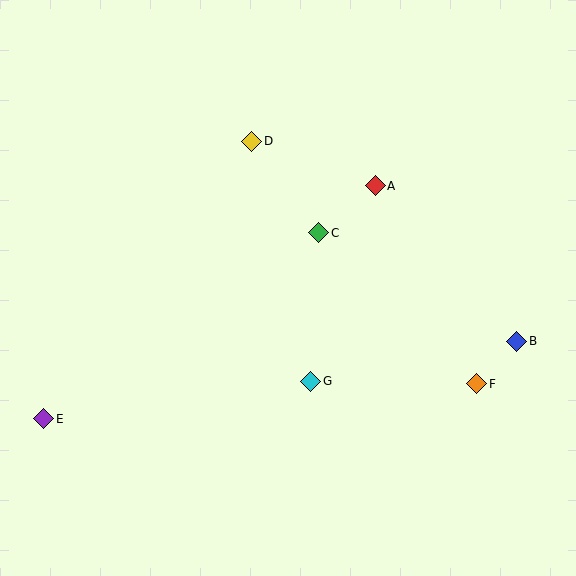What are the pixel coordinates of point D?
Point D is at (252, 141).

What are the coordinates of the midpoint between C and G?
The midpoint between C and G is at (315, 307).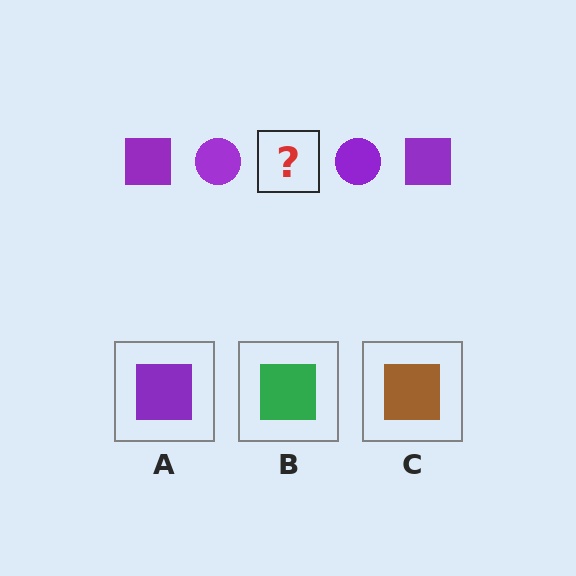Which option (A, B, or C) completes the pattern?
A.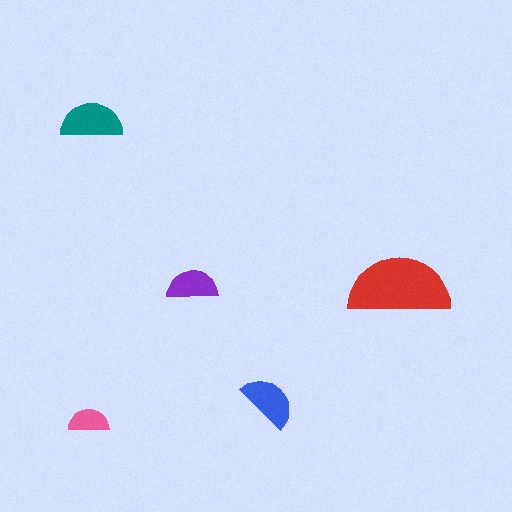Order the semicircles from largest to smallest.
the red one, the teal one, the blue one, the purple one, the pink one.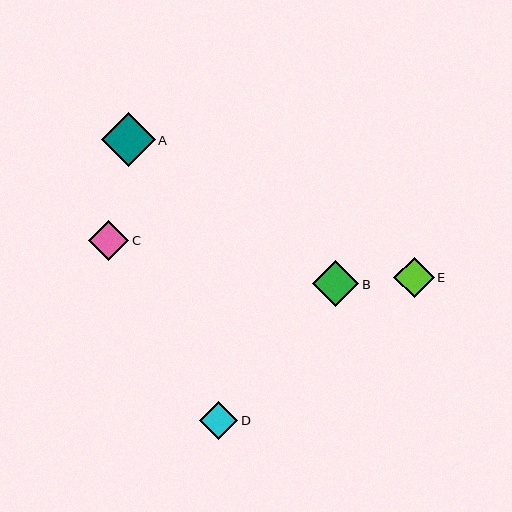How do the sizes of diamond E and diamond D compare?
Diamond E and diamond D are approximately the same size.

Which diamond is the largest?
Diamond A is the largest with a size of approximately 54 pixels.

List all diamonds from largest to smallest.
From largest to smallest: A, B, E, C, D.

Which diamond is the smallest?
Diamond D is the smallest with a size of approximately 38 pixels.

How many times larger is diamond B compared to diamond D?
Diamond B is approximately 1.2 times the size of diamond D.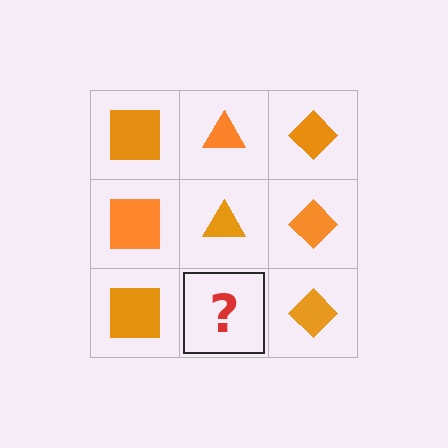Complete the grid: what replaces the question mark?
The question mark should be replaced with an orange triangle.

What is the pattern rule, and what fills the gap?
The rule is that each column has a consistent shape. The gap should be filled with an orange triangle.